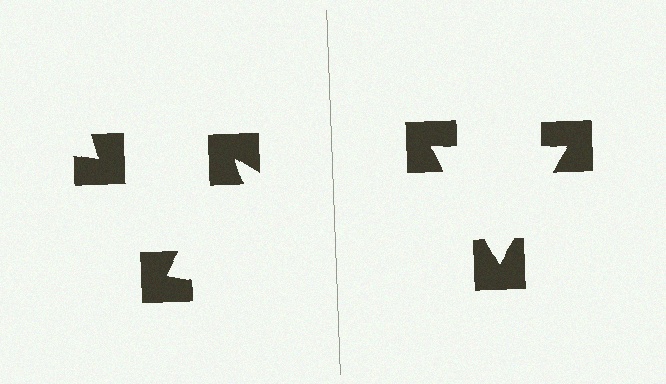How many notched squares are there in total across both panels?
6 — 3 on each side.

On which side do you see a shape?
An illusory triangle appears on the right side. On the left side the wedge cuts are rotated, so no coherent shape forms.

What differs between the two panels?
The notched squares are positioned identically on both sides; only the wedge orientations differ. On the right they align to a triangle; on the left they are misaligned.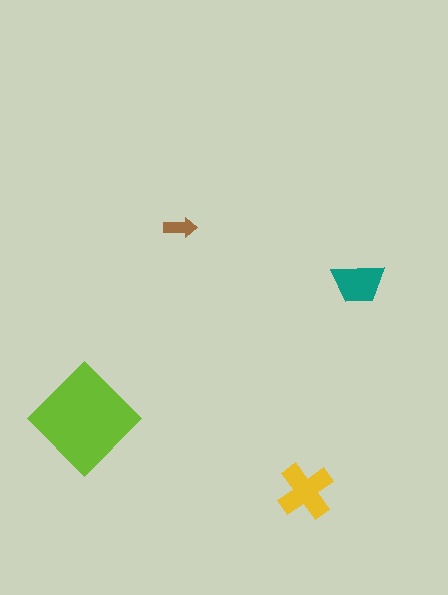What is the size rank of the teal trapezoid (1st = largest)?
3rd.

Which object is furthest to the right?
The teal trapezoid is rightmost.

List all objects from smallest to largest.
The brown arrow, the teal trapezoid, the yellow cross, the lime diamond.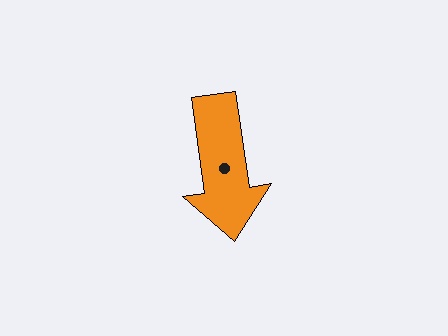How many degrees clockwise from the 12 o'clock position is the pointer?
Approximately 172 degrees.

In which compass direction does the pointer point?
South.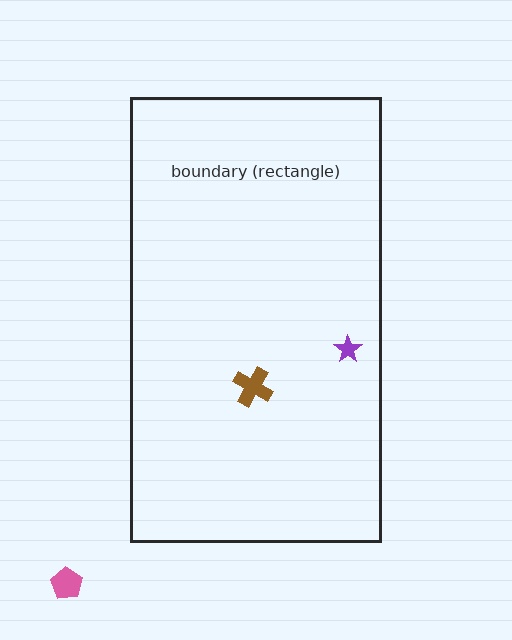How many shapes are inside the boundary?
2 inside, 1 outside.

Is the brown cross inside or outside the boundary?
Inside.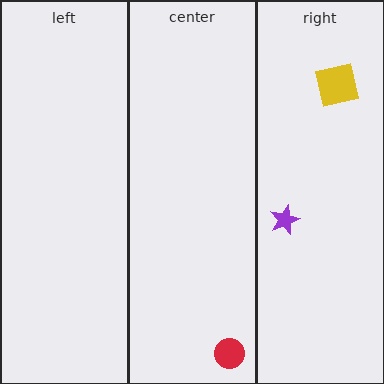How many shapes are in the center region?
1.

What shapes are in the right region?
The purple star, the yellow square.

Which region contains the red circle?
The center region.